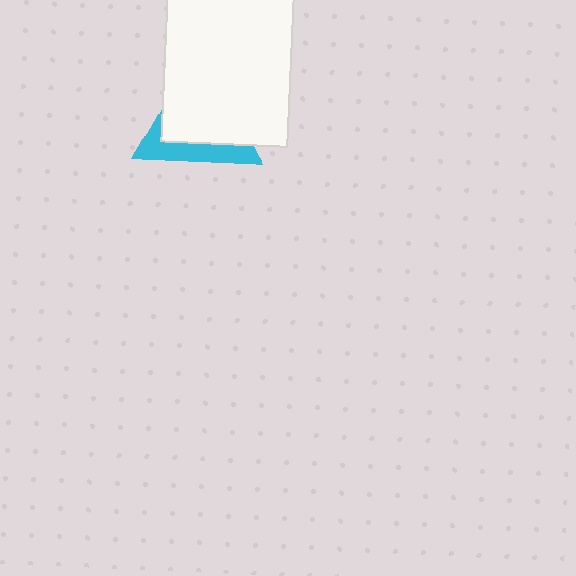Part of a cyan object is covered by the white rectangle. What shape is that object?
It is a triangle.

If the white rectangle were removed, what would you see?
You would see the complete cyan triangle.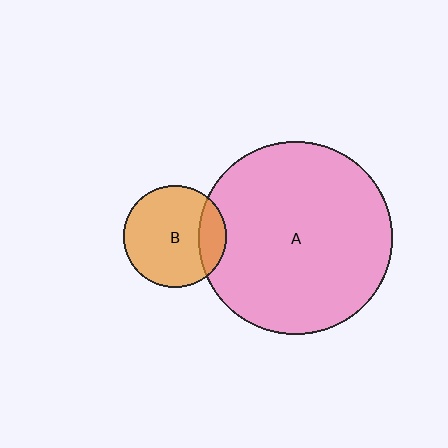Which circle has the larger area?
Circle A (pink).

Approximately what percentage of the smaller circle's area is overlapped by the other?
Approximately 20%.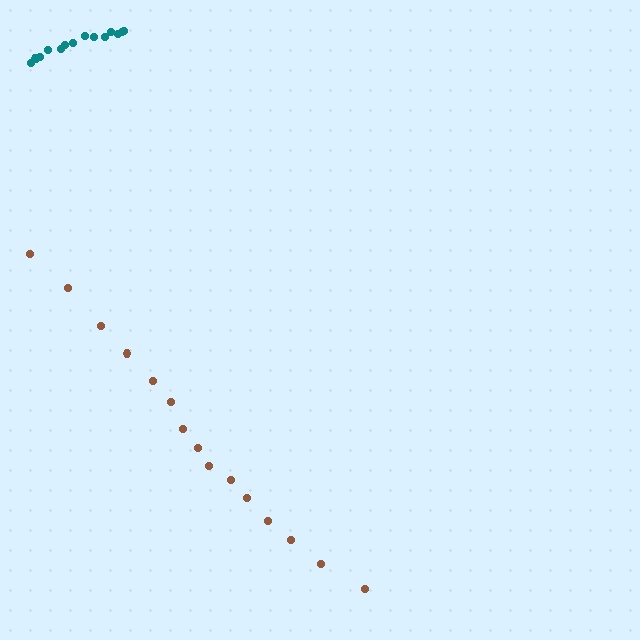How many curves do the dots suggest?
There are 2 distinct paths.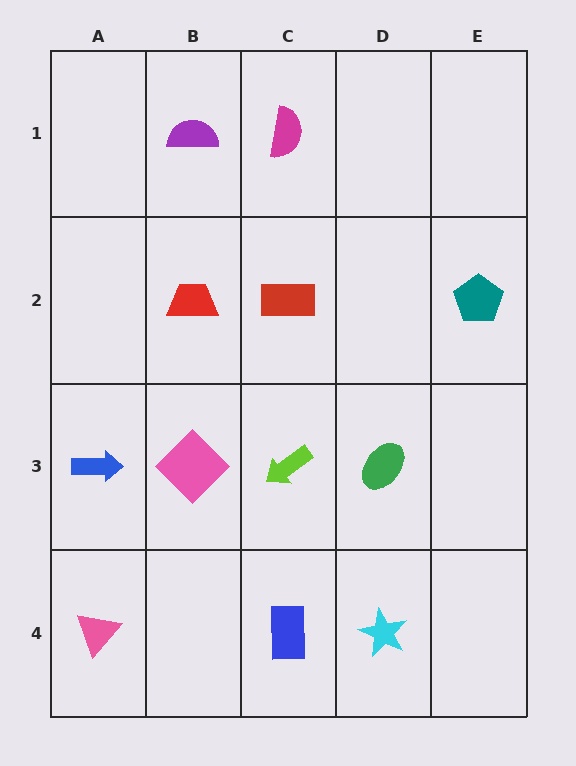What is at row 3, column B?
A pink diamond.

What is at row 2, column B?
A red trapezoid.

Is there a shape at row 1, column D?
No, that cell is empty.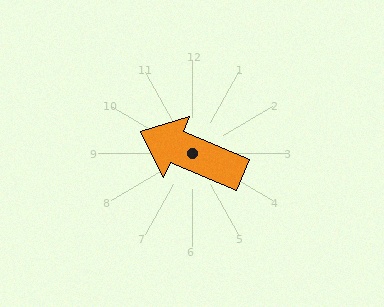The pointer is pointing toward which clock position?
Roughly 10 o'clock.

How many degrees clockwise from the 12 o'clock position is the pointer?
Approximately 293 degrees.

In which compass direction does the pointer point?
Northwest.